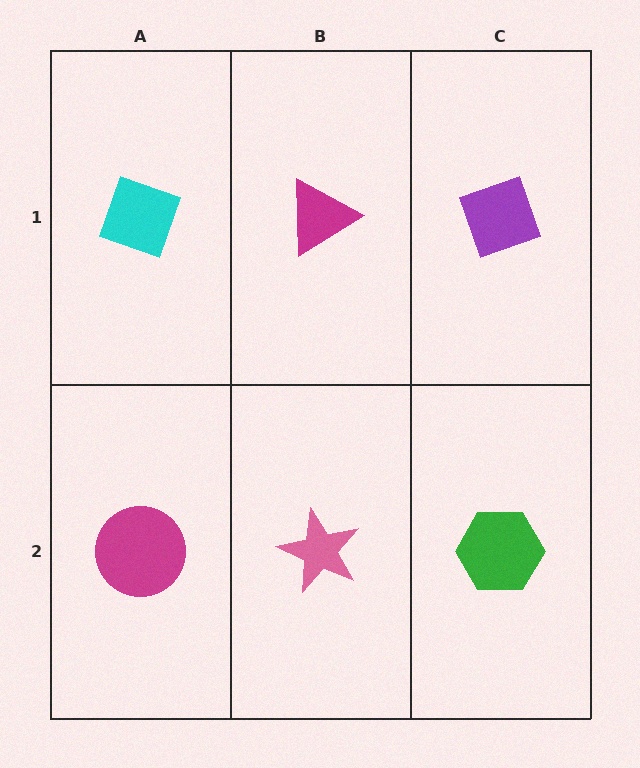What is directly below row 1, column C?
A green hexagon.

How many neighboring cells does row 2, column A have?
2.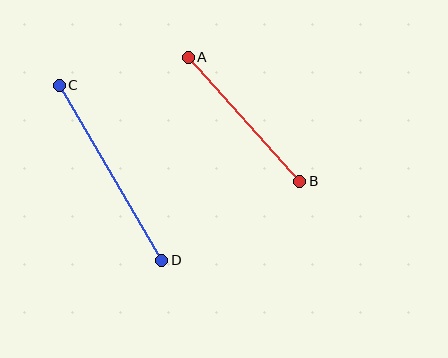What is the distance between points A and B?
The distance is approximately 167 pixels.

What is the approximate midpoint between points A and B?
The midpoint is at approximately (244, 119) pixels.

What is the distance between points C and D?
The distance is approximately 203 pixels.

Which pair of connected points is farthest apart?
Points C and D are farthest apart.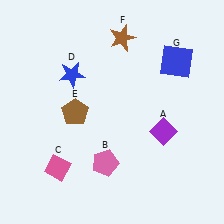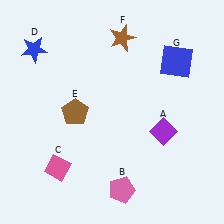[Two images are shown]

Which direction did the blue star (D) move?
The blue star (D) moved left.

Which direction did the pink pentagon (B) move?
The pink pentagon (B) moved down.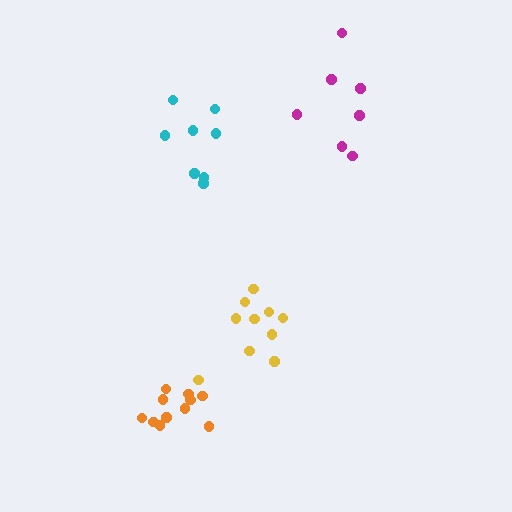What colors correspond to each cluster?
The clusters are colored: orange, magenta, cyan, yellow.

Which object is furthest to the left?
The cyan cluster is leftmost.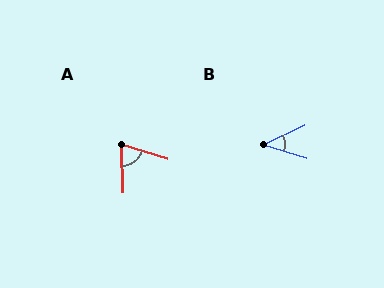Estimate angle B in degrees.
Approximately 43 degrees.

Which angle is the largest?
A, at approximately 71 degrees.